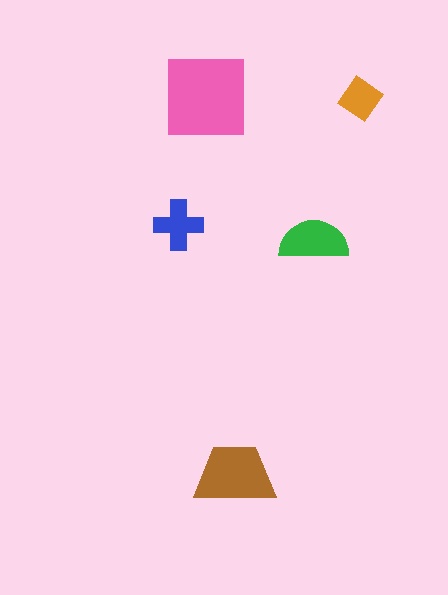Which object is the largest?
The pink square.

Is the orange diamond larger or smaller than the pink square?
Smaller.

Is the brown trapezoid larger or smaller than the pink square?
Smaller.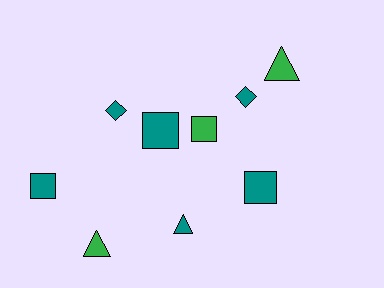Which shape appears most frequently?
Square, with 4 objects.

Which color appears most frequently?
Teal, with 6 objects.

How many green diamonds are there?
There are no green diamonds.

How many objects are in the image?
There are 9 objects.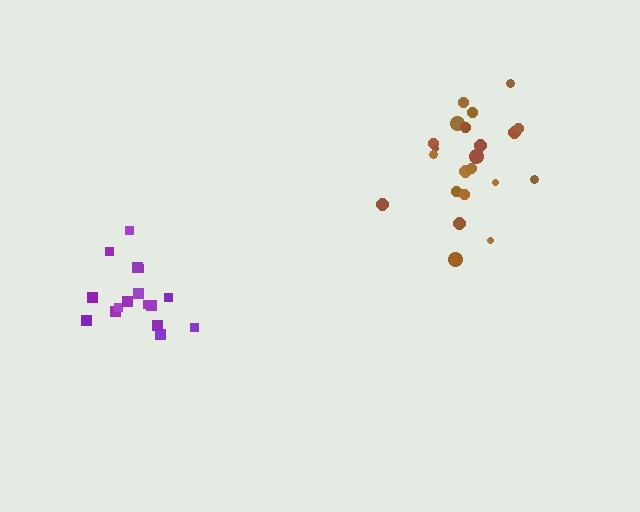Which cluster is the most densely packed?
Brown.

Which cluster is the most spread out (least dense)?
Purple.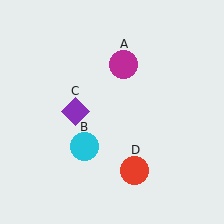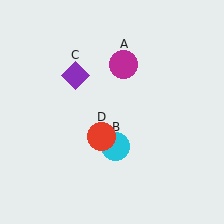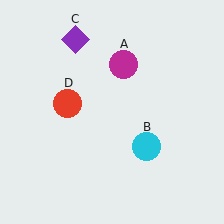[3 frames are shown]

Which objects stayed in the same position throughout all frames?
Magenta circle (object A) remained stationary.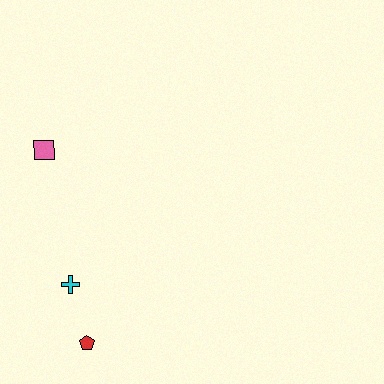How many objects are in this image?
There are 3 objects.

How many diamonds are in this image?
There are no diamonds.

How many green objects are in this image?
There are no green objects.